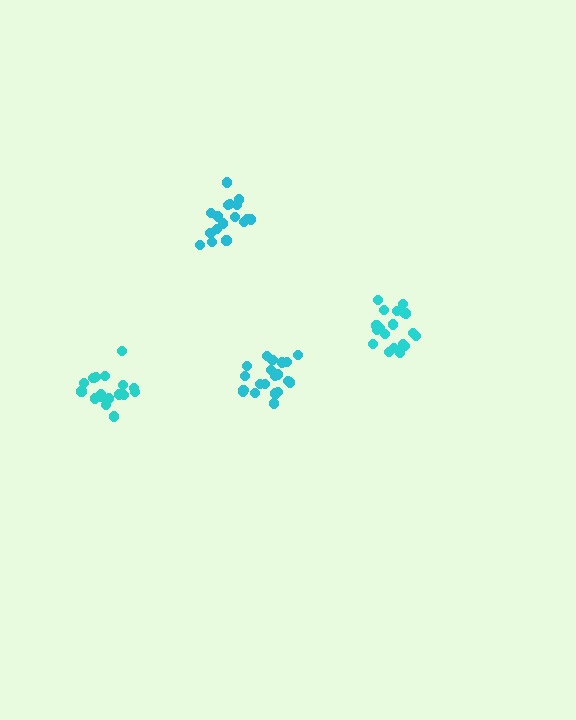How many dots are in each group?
Group 1: 20 dots, Group 2: 17 dots, Group 3: 17 dots, Group 4: 19 dots (73 total).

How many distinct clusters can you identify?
There are 4 distinct clusters.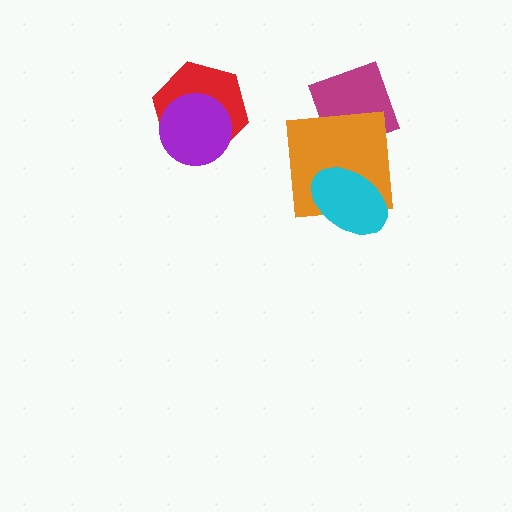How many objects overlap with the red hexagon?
1 object overlaps with the red hexagon.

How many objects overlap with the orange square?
2 objects overlap with the orange square.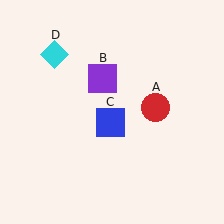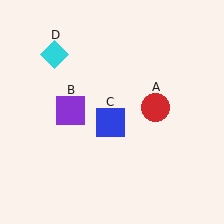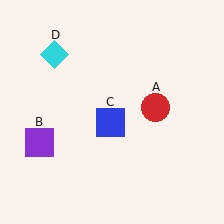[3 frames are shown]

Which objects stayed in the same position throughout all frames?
Red circle (object A) and blue square (object C) and cyan diamond (object D) remained stationary.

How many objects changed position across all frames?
1 object changed position: purple square (object B).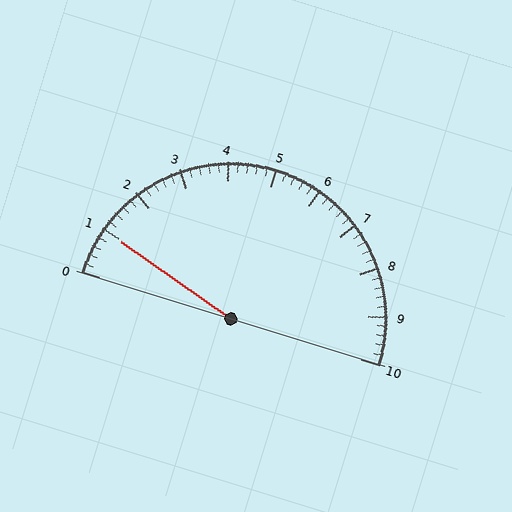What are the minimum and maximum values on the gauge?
The gauge ranges from 0 to 10.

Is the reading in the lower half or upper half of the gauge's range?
The reading is in the lower half of the range (0 to 10).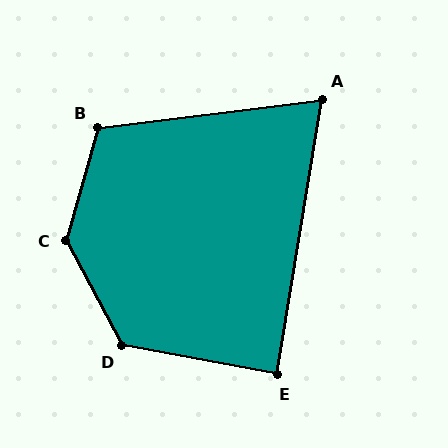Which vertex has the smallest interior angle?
A, at approximately 73 degrees.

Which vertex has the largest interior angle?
C, at approximately 136 degrees.